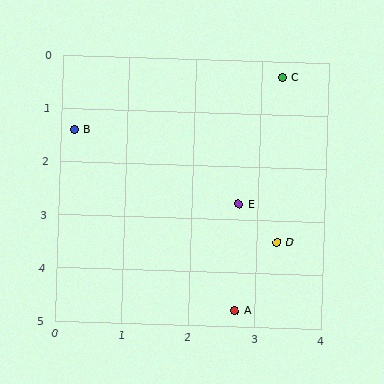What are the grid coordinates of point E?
Point E is at approximately (2.7, 2.7).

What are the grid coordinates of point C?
Point C is at approximately (3.3, 0.3).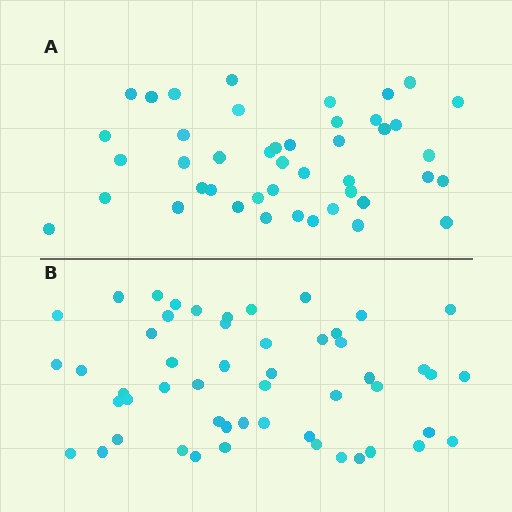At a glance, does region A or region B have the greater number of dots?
Region B (the bottom region) has more dots.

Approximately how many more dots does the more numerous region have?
Region B has roughly 8 or so more dots than region A.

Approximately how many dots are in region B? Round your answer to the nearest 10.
About 50 dots. (The exact count is 52, which rounds to 50.)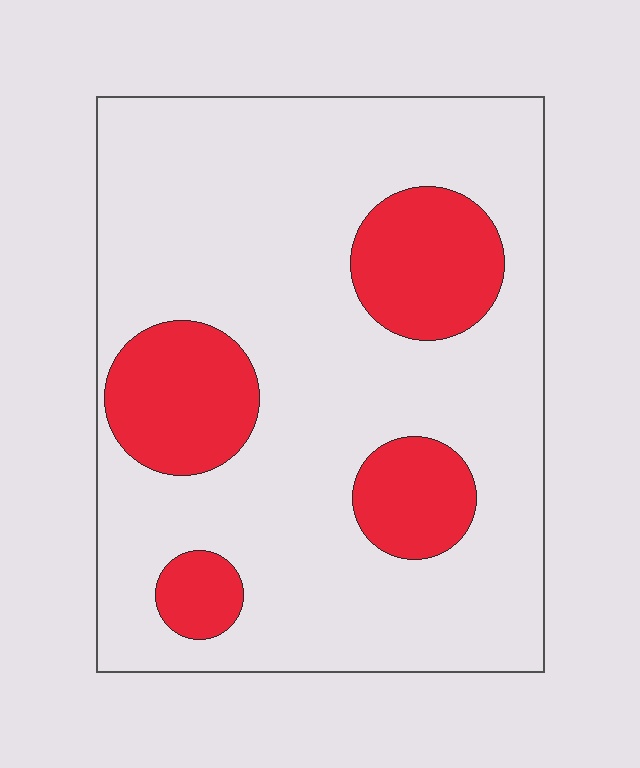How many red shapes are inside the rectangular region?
4.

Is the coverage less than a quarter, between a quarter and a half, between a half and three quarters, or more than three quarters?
Less than a quarter.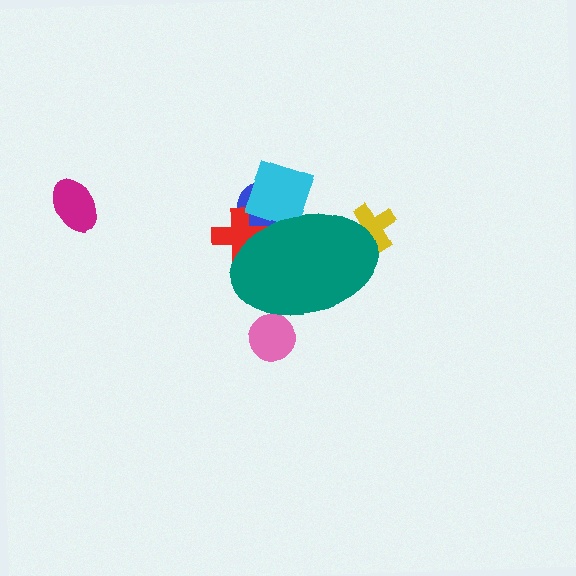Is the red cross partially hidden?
Yes, the red cross is partially hidden behind the teal ellipse.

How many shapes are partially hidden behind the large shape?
5 shapes are partially hidden.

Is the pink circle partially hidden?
Yes, the pink circle is partially hidden behind the teal ellipse.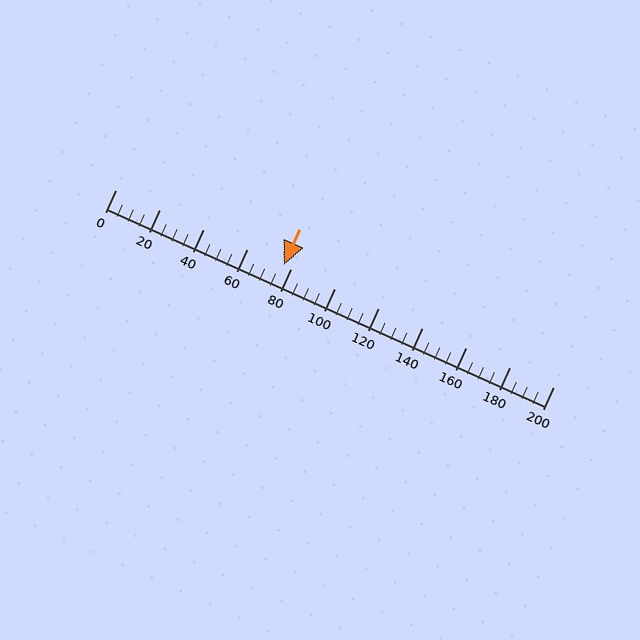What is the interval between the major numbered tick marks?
The major tick marks are spaced 20 units apart.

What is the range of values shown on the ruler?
The ruler shows values from 0 to 200.